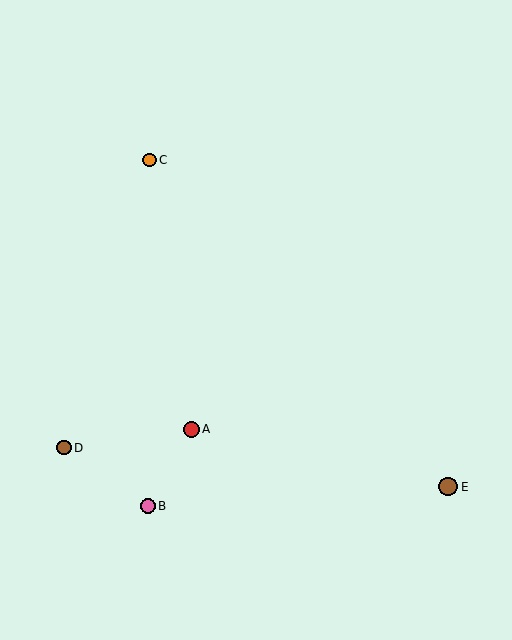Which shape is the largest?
The brown circle (labeled E) is the largest.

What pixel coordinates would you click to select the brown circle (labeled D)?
Click at (64, 448) to select the brown circle D.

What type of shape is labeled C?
Shape C is an orange circle.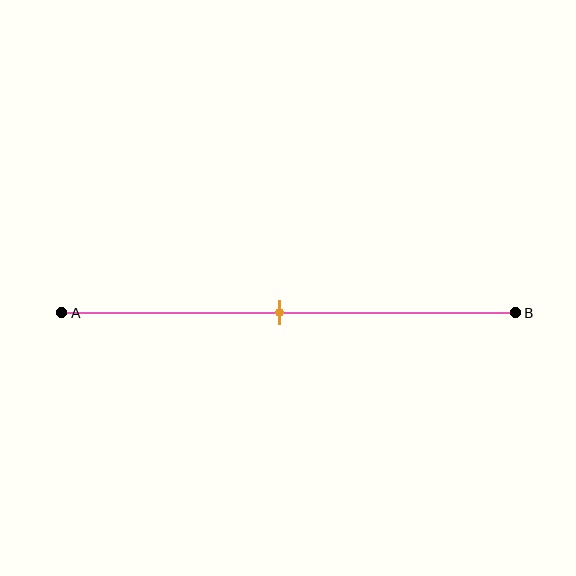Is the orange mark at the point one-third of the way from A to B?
No, the mark is at about 50% from A, not at the 33% one-third point.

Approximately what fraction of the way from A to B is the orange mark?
The orange mark is approximately 50% of the way from A to B.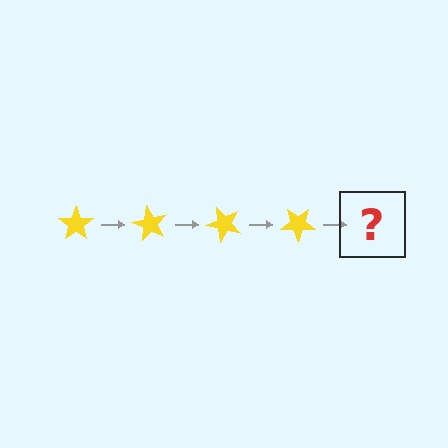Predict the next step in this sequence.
The next step is a yellow star rotated 240 degrees.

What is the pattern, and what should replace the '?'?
The pattern is that the star rotates 60 degrees each step. The '?' should be a yellow star rotated 240 degrees.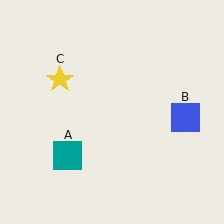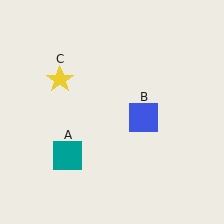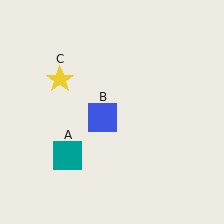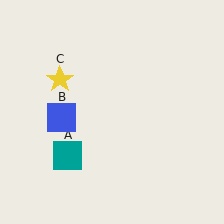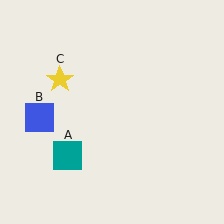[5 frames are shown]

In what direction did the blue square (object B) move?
The blue square (object B) moved left.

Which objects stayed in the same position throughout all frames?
Teal square (object A) and yellow star (object C) remained stationary.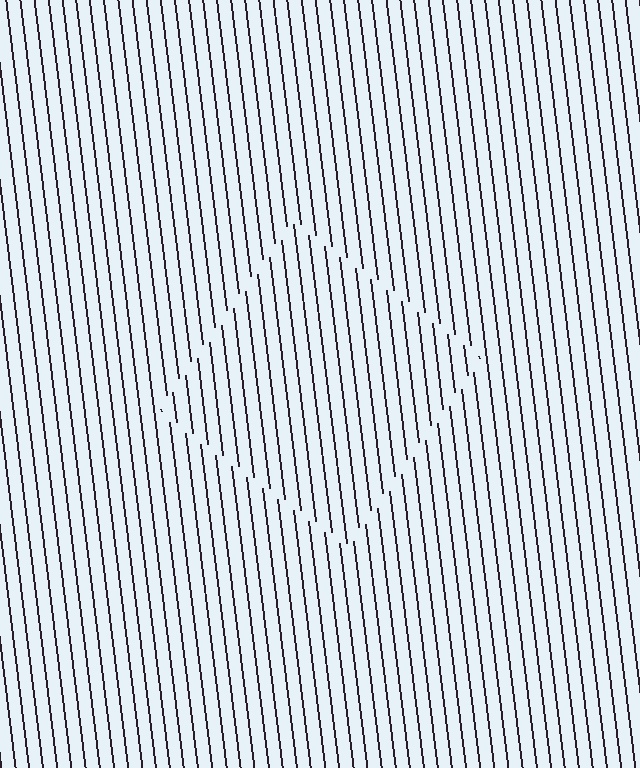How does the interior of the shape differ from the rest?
The interior of the shape contains the same grating, shifted by half a period — the contour is defined by the phase discontinuity where line-ends from the inner and outer gratings abut.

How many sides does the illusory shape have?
4 sides — the line-ends trace a square.